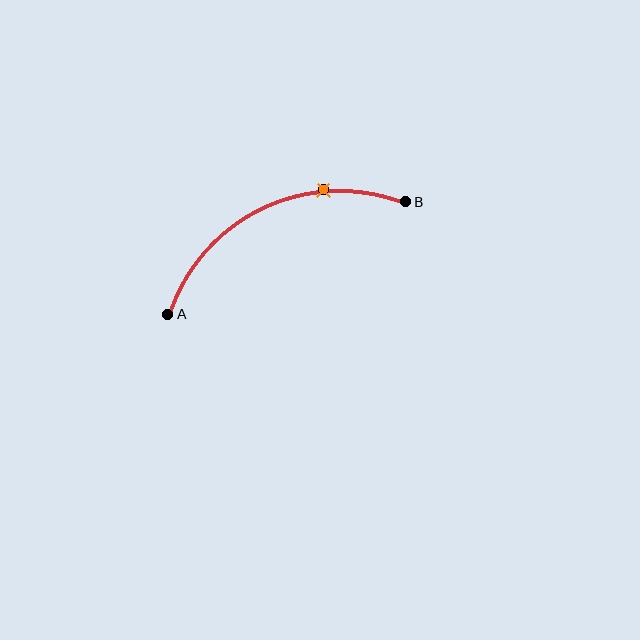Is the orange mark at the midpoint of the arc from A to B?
No. The orange mark lies on the arc but is closer to endpoint B. The arc midpoint would be at the point on the curve equidistant along the arc from both A and B.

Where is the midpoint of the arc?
The arc midpoint is the point on the curve farthest from the straight line joining A and B. It sits above that line.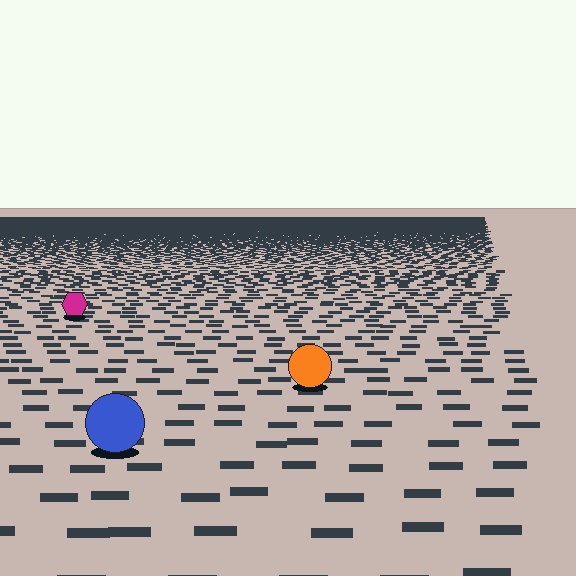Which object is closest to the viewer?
The blue circle is closest. The texture marks near it are larger and more spread out.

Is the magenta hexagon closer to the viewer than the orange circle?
No. The orange circle is closer — you can tell from the texture gradient: the ground texture is coarser near it.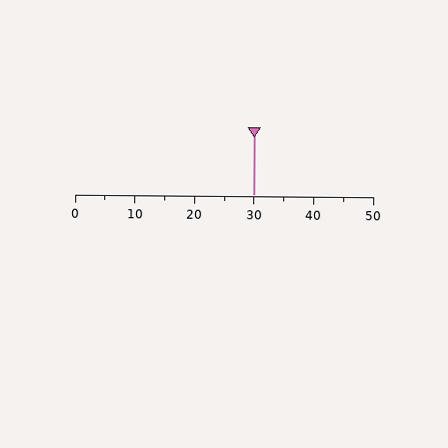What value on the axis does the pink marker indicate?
The marker indicates approximately 30.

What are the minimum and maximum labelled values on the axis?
The axis runs from 0 to 50.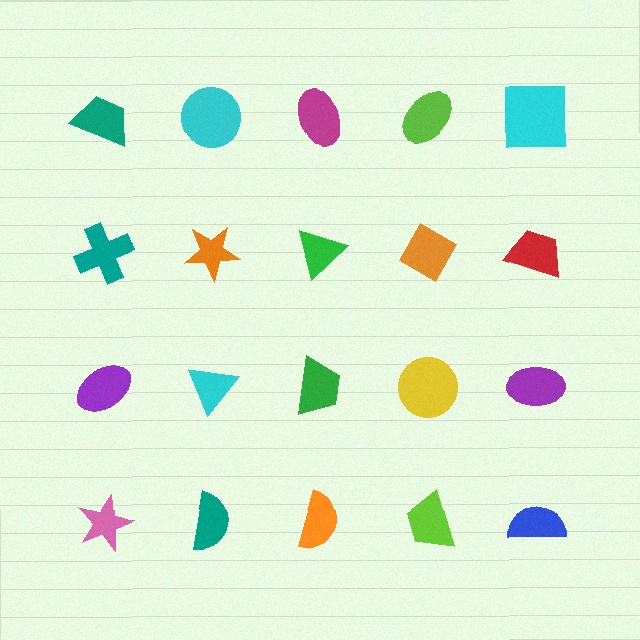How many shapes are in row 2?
5 shapes.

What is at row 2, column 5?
A red trapezoid.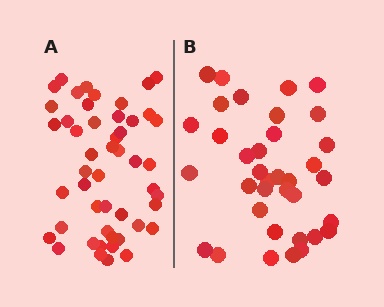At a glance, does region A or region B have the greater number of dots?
Region A (the left region) has more dots.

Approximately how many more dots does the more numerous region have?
Region A has approximately 15 more dots than region B.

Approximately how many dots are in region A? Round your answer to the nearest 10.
About 50 dots. (The exact count is 49, which rounds to 50.)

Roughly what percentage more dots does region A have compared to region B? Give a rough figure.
About 35% more.